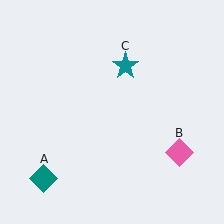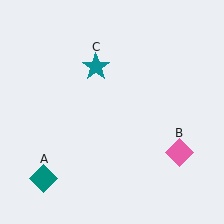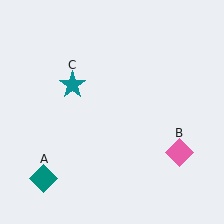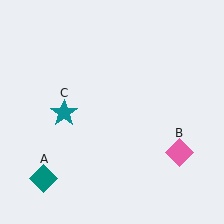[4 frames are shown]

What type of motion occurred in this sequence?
The teal star (object C) rotated counterclockwise around the center of the scene.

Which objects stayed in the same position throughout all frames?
Teal diamond (object A) and pink diamond (object B) remained stationary.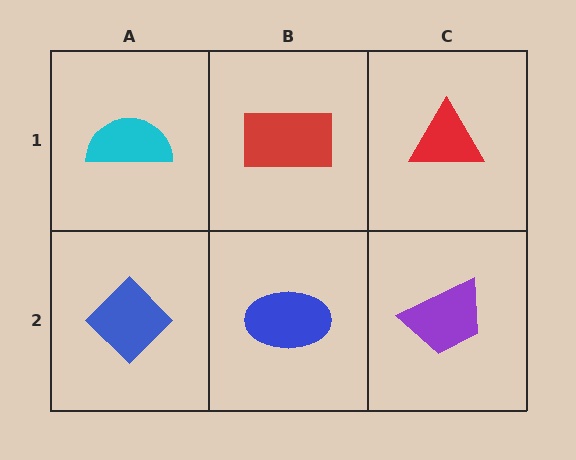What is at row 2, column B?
A blue ellipse.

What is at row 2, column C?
A purple trapezoid.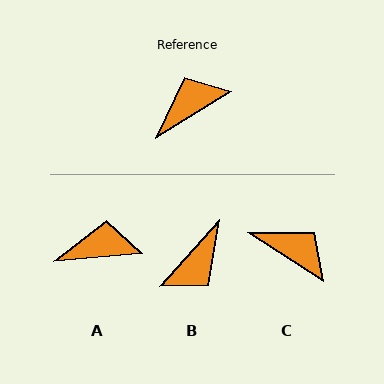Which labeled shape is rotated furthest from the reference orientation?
B, about 163 degrees away.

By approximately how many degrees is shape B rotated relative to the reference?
Approximately 163 degrees clockwise.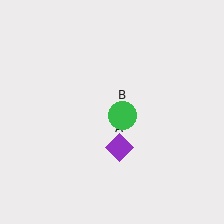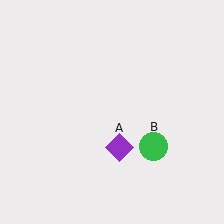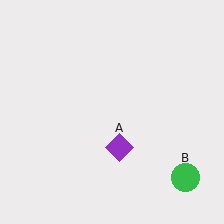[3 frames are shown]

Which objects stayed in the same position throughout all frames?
Purple diamond (object A) remained stationary.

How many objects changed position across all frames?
1 object changed position: green circle (object B).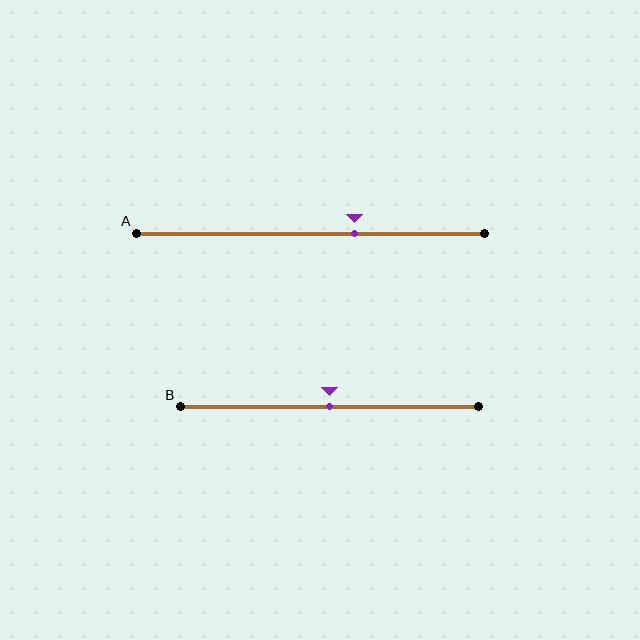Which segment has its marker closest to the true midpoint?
Segment B has its marker closest to the true midpoint.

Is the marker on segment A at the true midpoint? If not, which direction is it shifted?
No, the marker on segment A is shifted to the right by about 13% of the segment length.